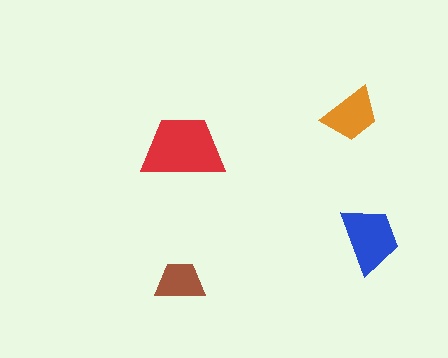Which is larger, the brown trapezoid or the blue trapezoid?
The blue one.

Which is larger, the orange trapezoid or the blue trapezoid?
The blue one.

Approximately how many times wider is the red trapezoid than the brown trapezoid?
About 1.5 times wider.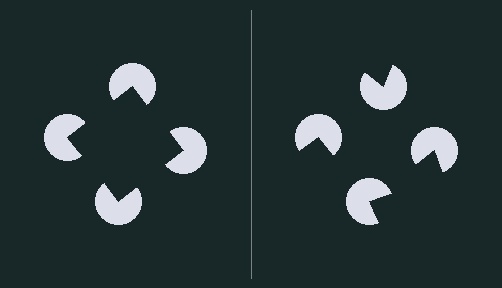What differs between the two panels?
The pac-man discs are positioned identically on both sides; only the wedge orientations differ. On the left they align to a square; on the right they are misaligned.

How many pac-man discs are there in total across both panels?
8 — 4 on each side.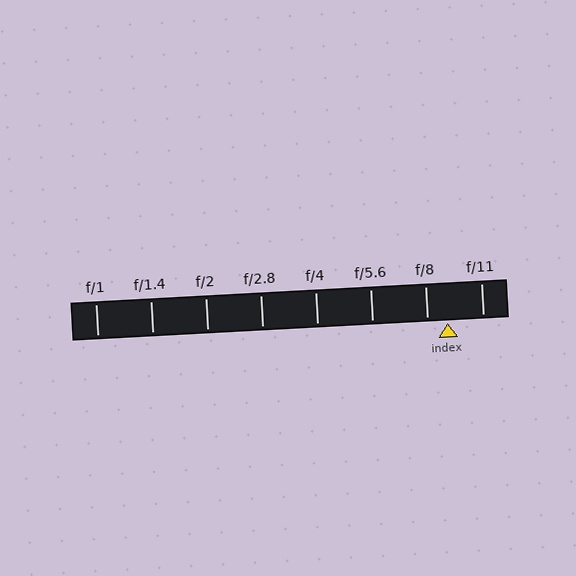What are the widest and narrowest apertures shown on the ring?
The widest aperture shown is f/1 and the narrowest is f/11.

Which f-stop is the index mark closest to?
The index mark is closest to f/8.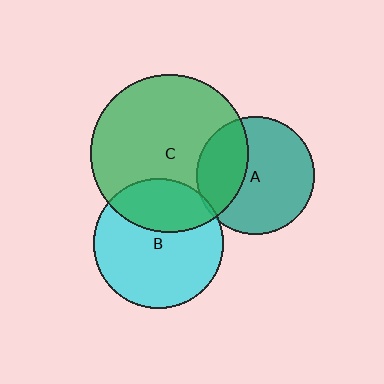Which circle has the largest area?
Circle C (green).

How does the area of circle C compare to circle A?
Approximately 1.8 times.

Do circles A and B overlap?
Yes.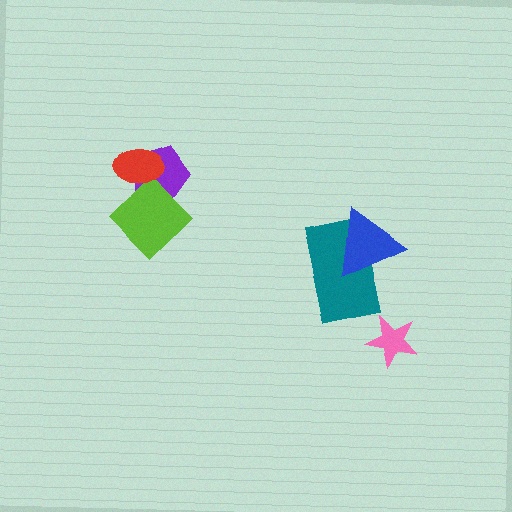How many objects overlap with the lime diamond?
2 objects overlap with the lime diamond.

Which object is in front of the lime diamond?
The red ellipse is in front of the lime diamond.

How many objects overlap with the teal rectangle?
1 object overlaps with the teal rectangle.